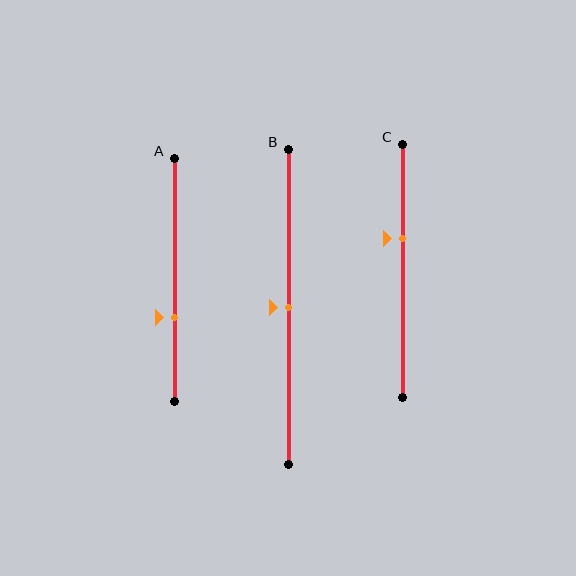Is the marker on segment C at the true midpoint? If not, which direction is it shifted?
No, the marker on segment C is shifted upward by about 13% of the segment length.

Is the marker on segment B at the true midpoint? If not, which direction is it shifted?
Yes, the marker on segment B is at the true midpoint.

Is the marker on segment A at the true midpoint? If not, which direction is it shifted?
No, the marker on segment A is shifted downward by about 16% of the segment length.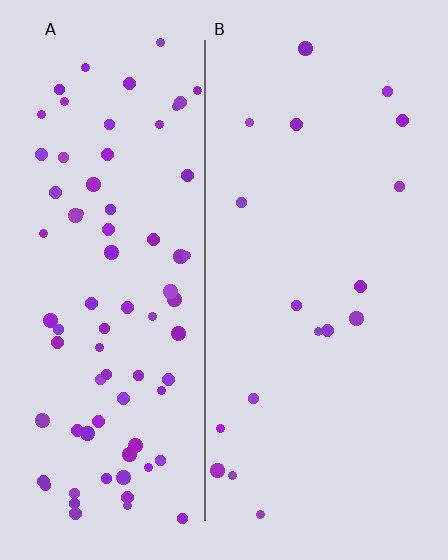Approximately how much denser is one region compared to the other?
Approximately 4.6× — region A over region B.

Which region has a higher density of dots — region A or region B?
A (the left).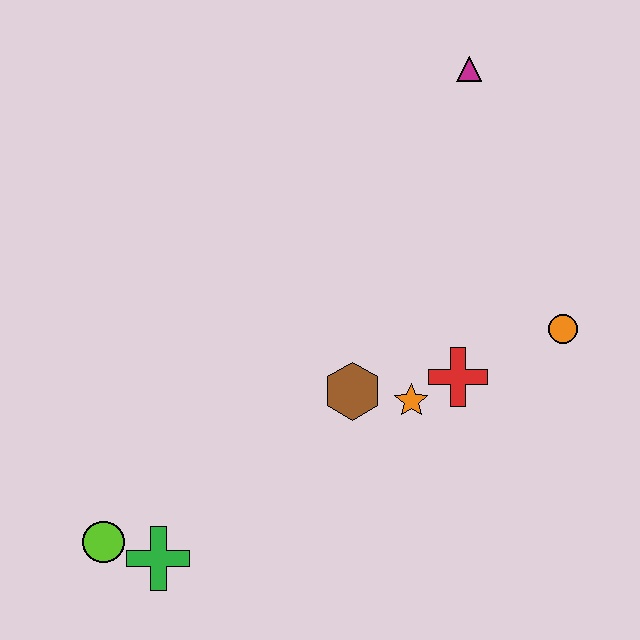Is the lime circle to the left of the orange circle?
Yes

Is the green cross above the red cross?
No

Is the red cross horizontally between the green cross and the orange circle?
Yes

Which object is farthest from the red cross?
The lime circle is farthest from the red cross.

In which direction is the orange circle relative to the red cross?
The orange circle is to the right of the red cross.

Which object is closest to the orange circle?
The red cross is closest to the orange circle.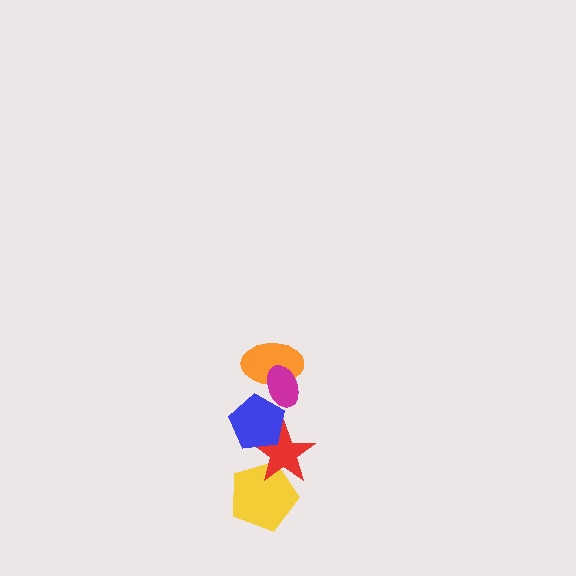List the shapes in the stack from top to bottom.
From top to bottom: the magenta ellipse, the orange ellipse, the blue pentagon, the red star, the yellow pentagon.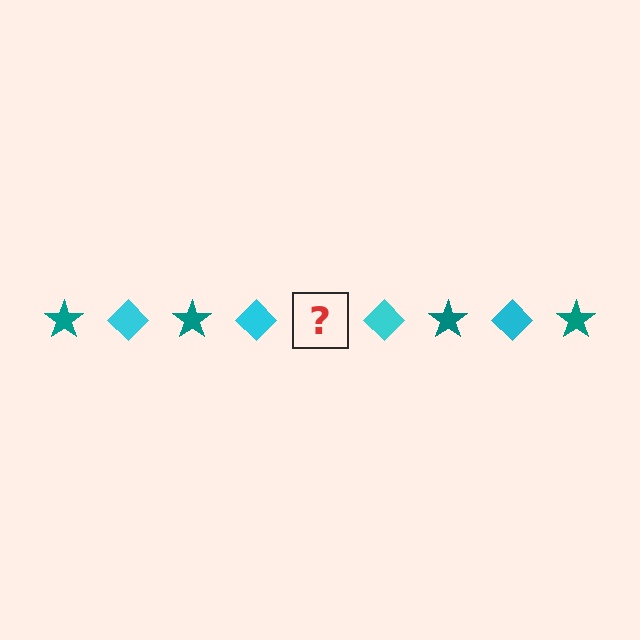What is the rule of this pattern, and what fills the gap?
The rule is that the pattern alternates between teal star and cyan diamond. The gap should be filled with a teal star.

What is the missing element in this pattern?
The missing element is a teal star.